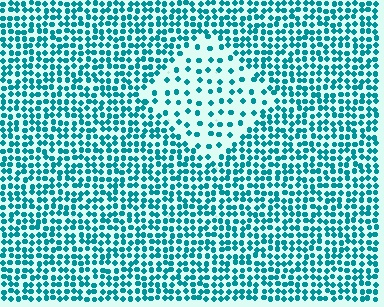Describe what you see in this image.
The image contains small teal elements arranged at two different densities. A diamond-shaped region is visible where the elements are less densely packed than the surrounding area.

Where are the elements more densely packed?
The elements are more densely packed outside the diamond boundary.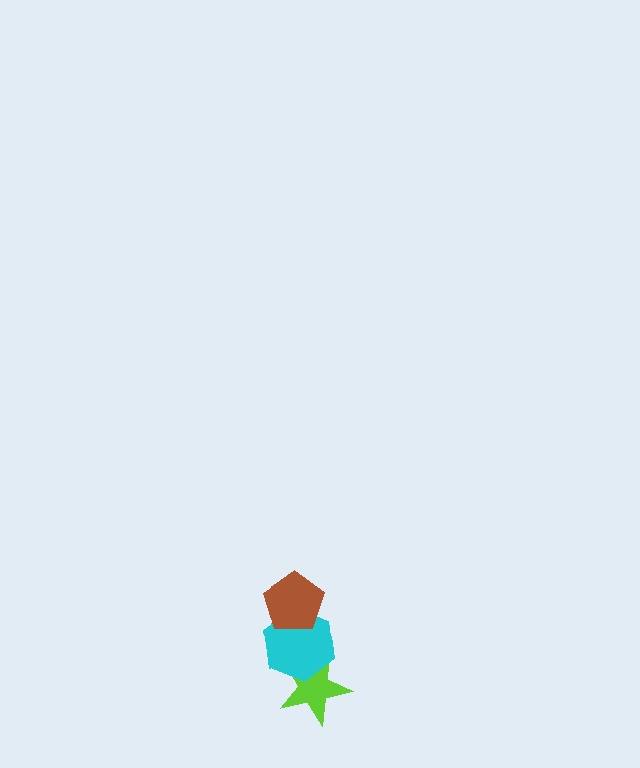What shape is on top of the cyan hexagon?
The brown pentagon is on top of the cyan hexagon.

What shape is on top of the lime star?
The cyan hexagon is on top of the lime star.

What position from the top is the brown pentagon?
The brown pentagon is 1st from the top.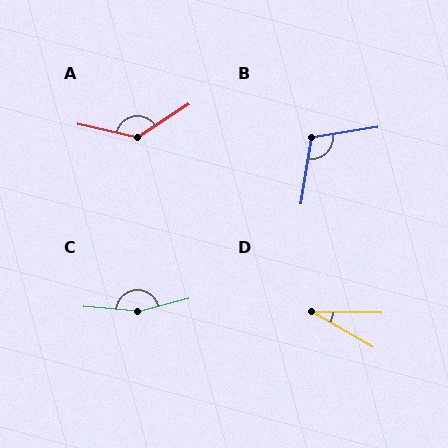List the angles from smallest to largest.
D (29°), B (108°), A (134°), C (161°).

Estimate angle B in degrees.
Approximately 108 degrees.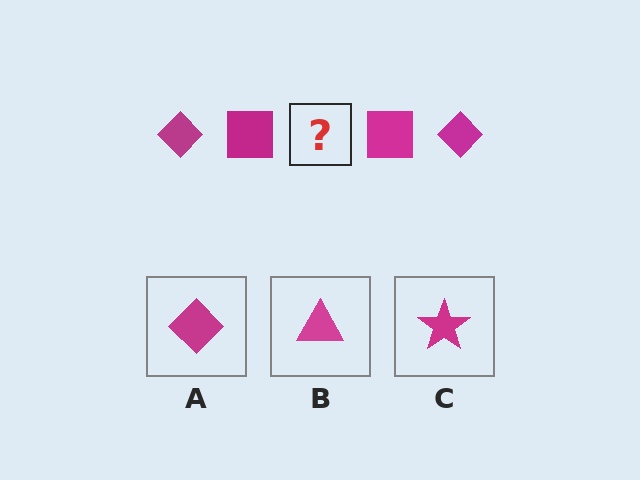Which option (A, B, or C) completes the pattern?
A.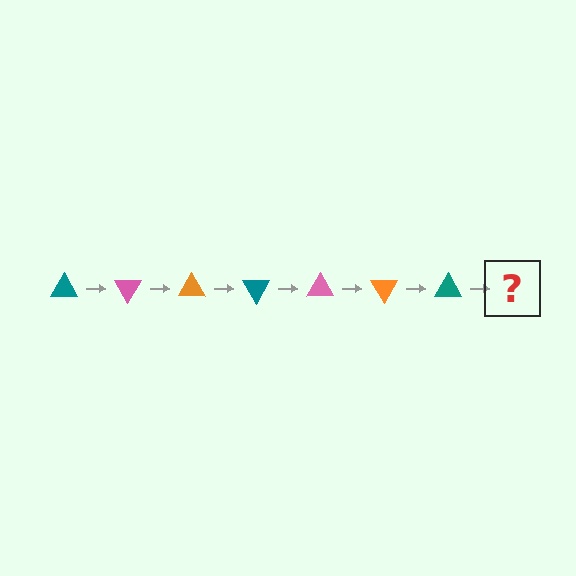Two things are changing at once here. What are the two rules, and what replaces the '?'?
The two rules are that it rotates 60 degrees each step and the color cycles through teal, pink, and orange. The '?' should be a pink triangle, rotated 420 degrees from the start.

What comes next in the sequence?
The next element should be a pink triangle, rotated 420 degrees from the start.